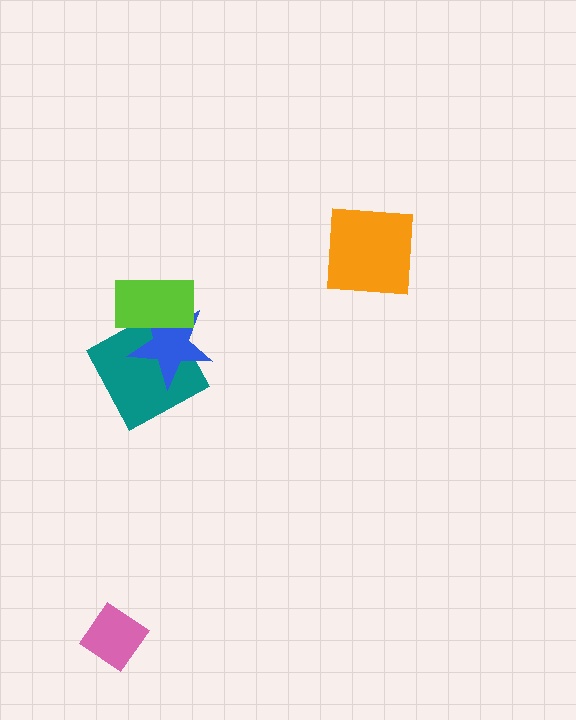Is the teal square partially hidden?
Yes, it is partially covered by another shape.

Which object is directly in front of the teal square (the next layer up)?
The blue star is directly in front of the teal square.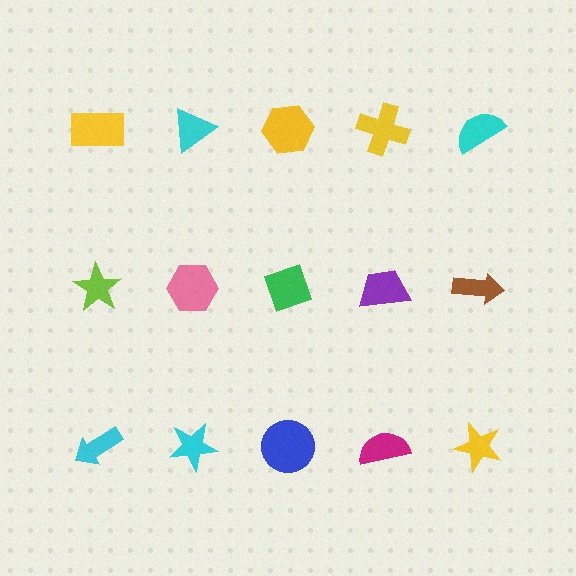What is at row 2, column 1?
A lime star.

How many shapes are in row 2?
5 shapes.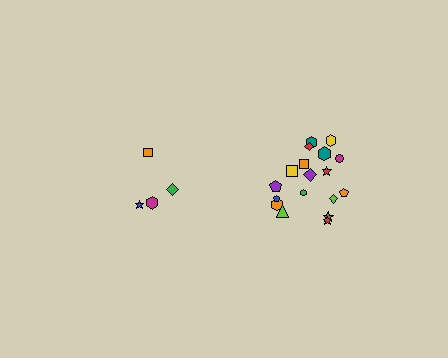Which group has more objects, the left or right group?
The right group.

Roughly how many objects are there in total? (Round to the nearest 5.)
Roughly 20 objects in total.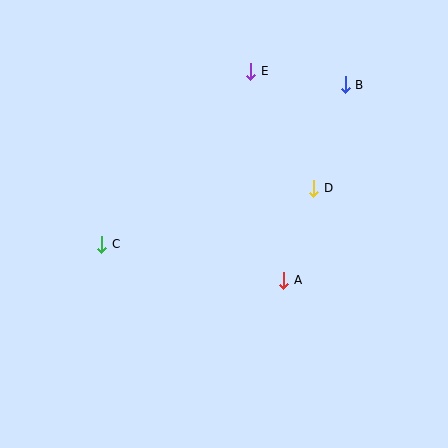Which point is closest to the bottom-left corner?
Point C is closest to the bottom-left corner.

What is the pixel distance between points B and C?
The distance between B and C is 291 pixels.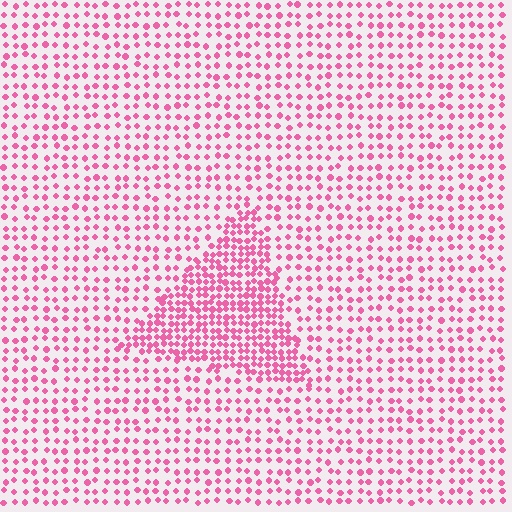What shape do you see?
I see a triangle.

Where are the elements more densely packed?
The elements are more densely packed inside the triangle boundary.